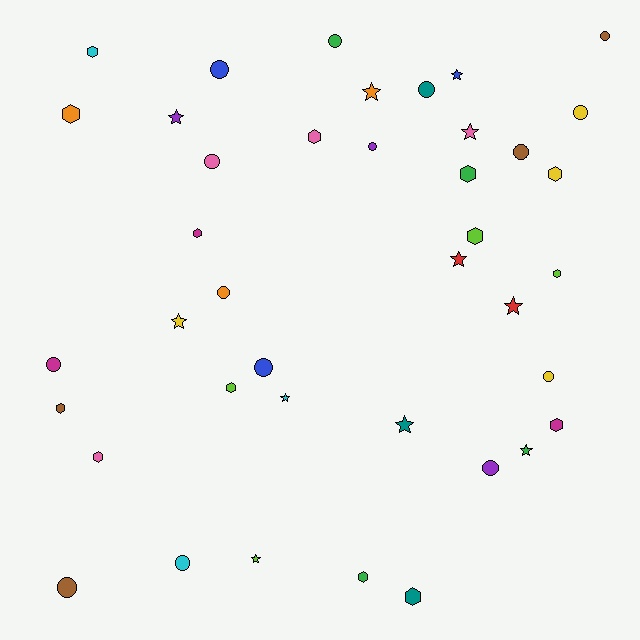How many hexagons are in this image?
There are 14 hexagons.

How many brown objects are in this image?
There are 4 brown objects.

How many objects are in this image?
There are 40 objects.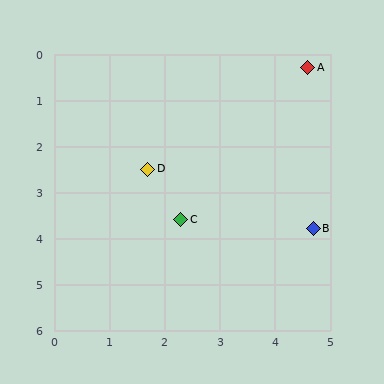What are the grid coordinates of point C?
Point C is at approximately (2.3, 3.6).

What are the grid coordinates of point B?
Point B is at approximately (4.7, 3.8).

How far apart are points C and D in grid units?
Points C and D are about 1.3 grid units apart.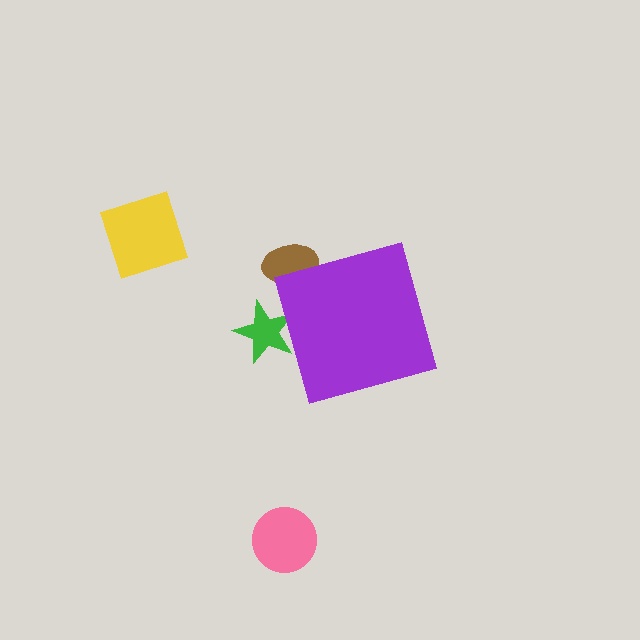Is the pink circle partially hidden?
No, the pink circle is fully visible.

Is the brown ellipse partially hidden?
Yes, the brown ellipse is partially hidden behind the purple diamond.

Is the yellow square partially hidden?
No, the yellow square is fully visible.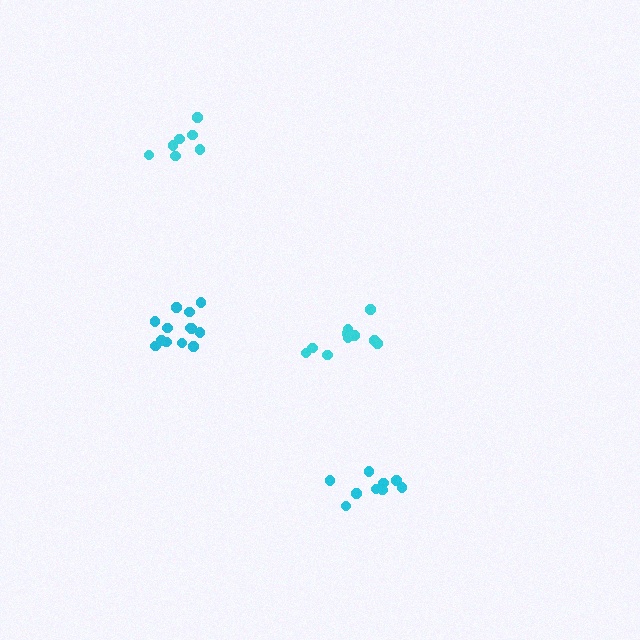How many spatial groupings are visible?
There are 4 spatial groupings.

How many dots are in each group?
Group 1: 10 dots, Group 2: 9 dots, Group 3: 13 dots, Group 4: 7 dots (39 total).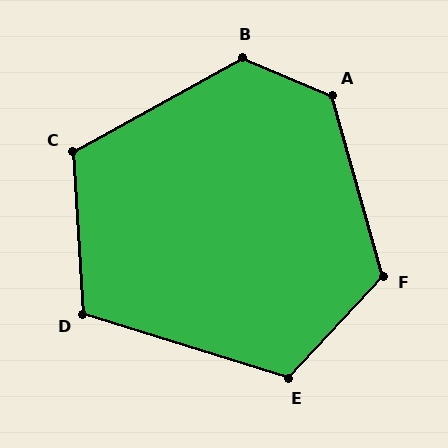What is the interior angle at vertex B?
Approximately 128 degrees (obtuse).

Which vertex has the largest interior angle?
A, at approximately 129 degrees.